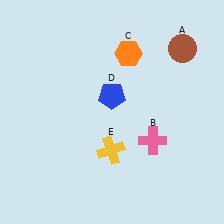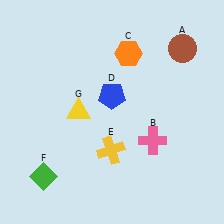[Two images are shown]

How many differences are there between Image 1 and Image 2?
There are 2 differences between the two images.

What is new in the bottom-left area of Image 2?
A green diamond (F) was added in the bottom-left area of Image 2.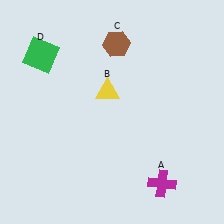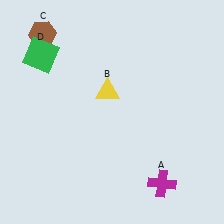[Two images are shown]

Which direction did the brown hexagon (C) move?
The brown hexagon (C) moved left.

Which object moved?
The brown hexagon (C) moved left.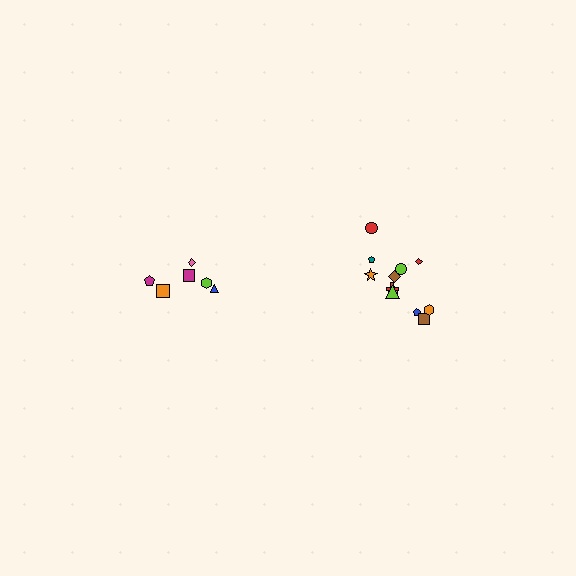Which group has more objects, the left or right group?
The right group.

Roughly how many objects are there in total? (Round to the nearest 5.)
Roughly 20 objects in total.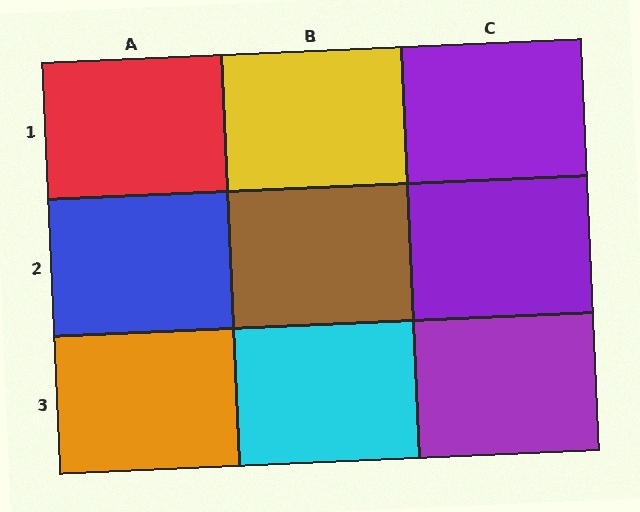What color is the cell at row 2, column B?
Brown.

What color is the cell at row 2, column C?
Purple.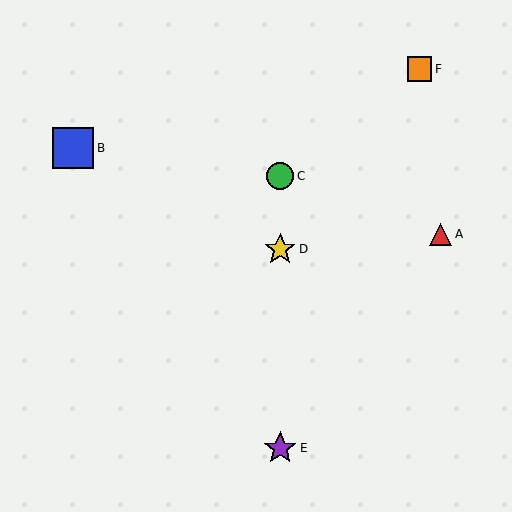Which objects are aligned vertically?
Objects C, D, E are aligned vertically.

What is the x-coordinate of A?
Object A is at x≈441.